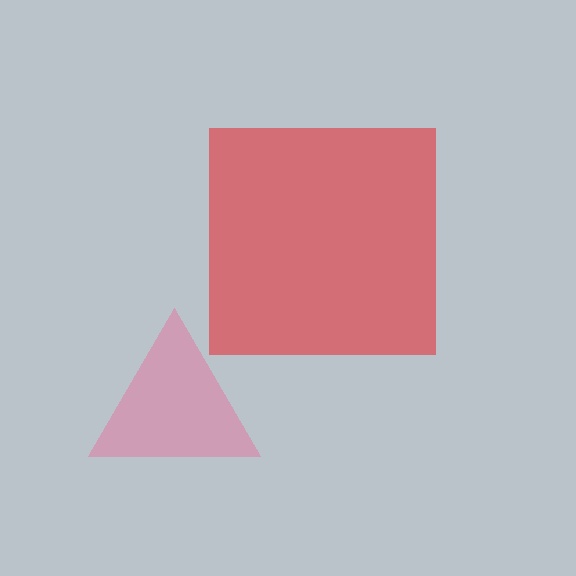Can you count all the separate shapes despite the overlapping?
Yes, there are 2 separate shapes.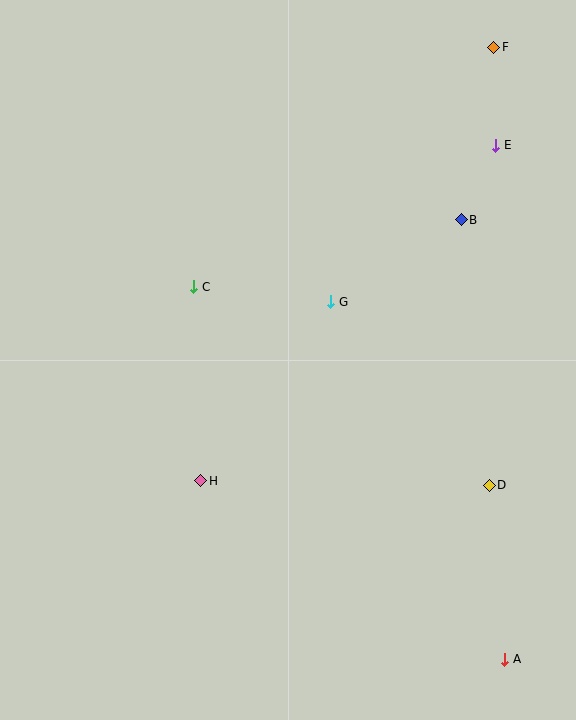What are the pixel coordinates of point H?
Point H is at (201, 481).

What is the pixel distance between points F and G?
The distance between F and G is 302 pixels.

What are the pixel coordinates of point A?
Point A is at (505, 659).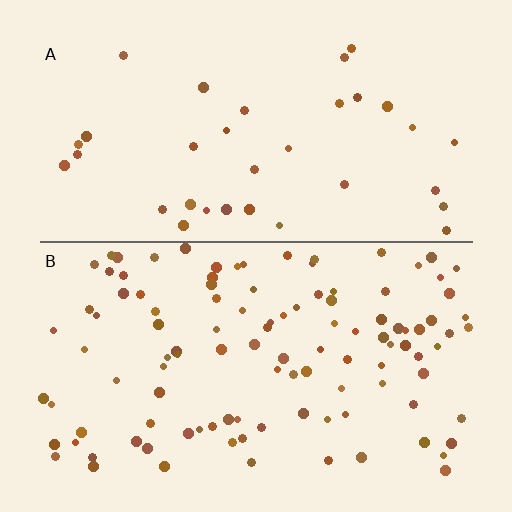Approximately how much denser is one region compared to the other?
Approximately 3.2× — region B over region A.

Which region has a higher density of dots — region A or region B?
B (the bottom).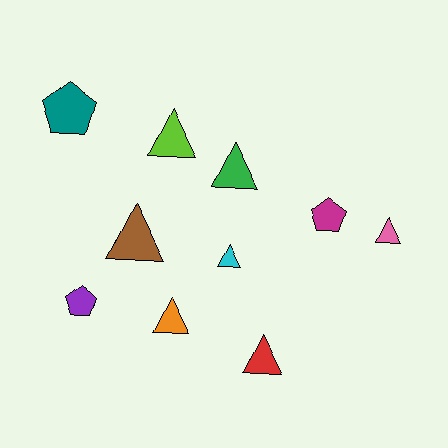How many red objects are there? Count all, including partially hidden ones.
There is 1 red object.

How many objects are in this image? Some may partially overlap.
There are 10 objects.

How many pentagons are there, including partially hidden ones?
There are 3 pentagons.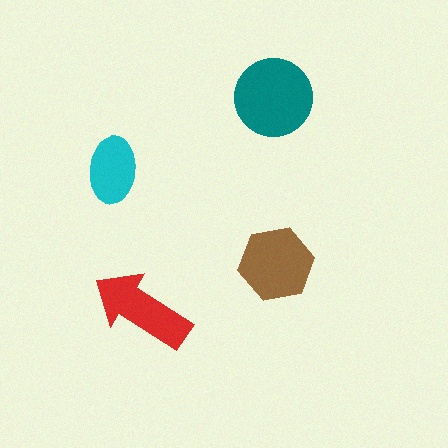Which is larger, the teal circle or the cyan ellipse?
The teal circle.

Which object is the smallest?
The cyan ellipse.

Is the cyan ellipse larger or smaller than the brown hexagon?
Smaller.